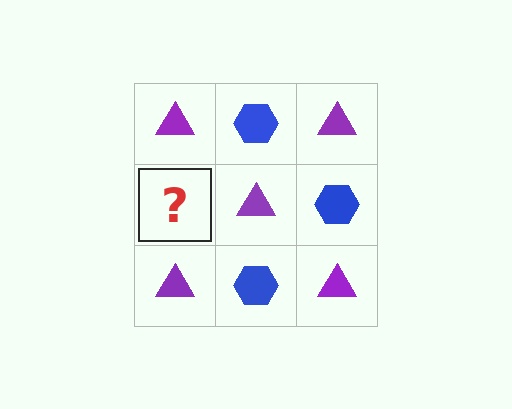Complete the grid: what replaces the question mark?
The question mark should be replaced with a blue hexagon.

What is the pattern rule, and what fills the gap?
The rule is that it alternates purple triangle and blue hexagon in a checkerboard pattern. The gap should be filled with a blue hexagon.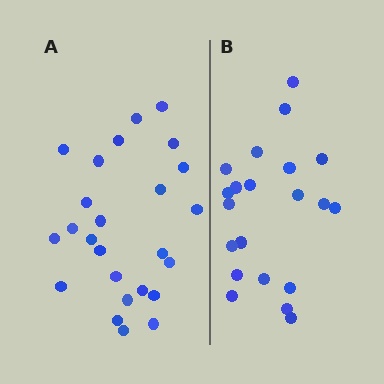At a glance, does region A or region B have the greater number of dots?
Region A (the left region) has more dots.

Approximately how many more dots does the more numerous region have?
Region A has about 4 more dots than region B.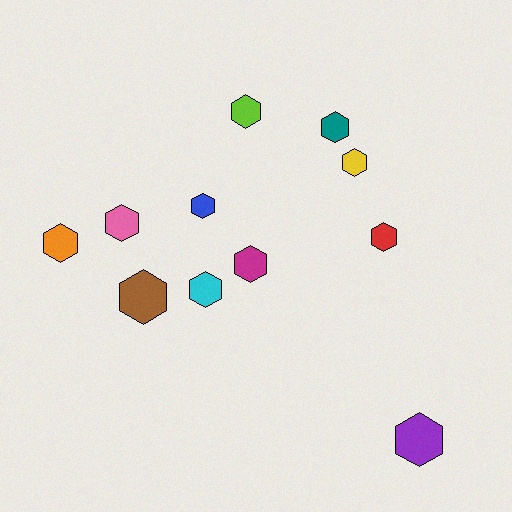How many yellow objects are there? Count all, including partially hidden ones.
There is 1 yellow object.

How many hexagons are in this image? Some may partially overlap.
There are 11 hexagons.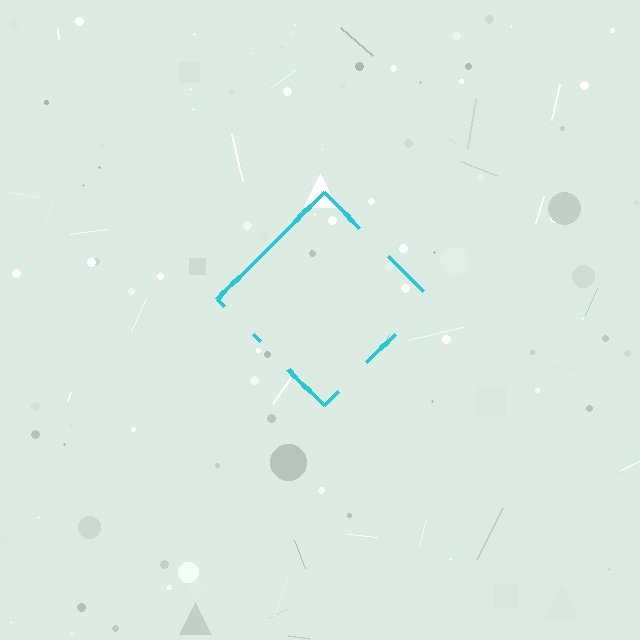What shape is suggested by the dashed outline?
The dashed outline suggests a diamond.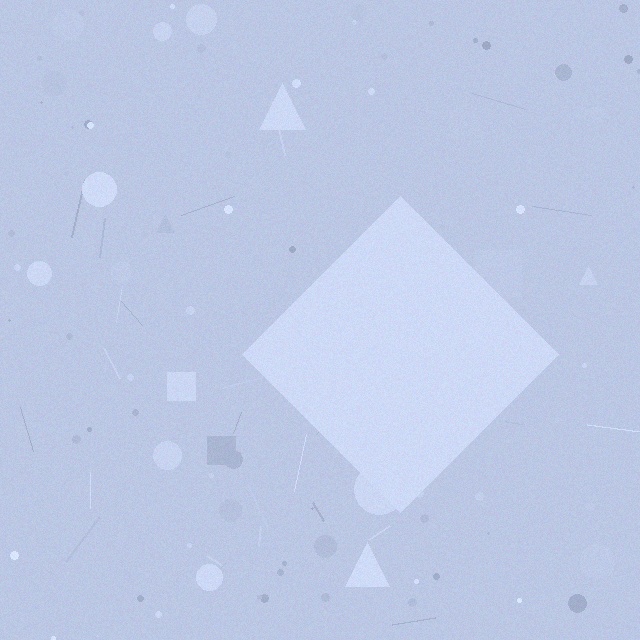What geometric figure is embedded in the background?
A diamond is embedded in the background.